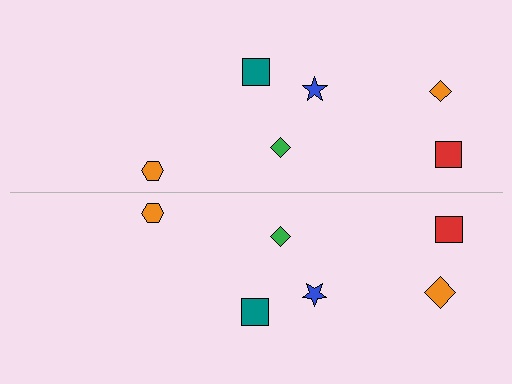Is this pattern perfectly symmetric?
No, the pattern is not perfectly symmetric. The orange diamond on the bottom side has a different size than its mirror counterpart.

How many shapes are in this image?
There are 12 shapes in this image.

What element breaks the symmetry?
The orange diamond on the bottom side has a different size than its mirror counterpart.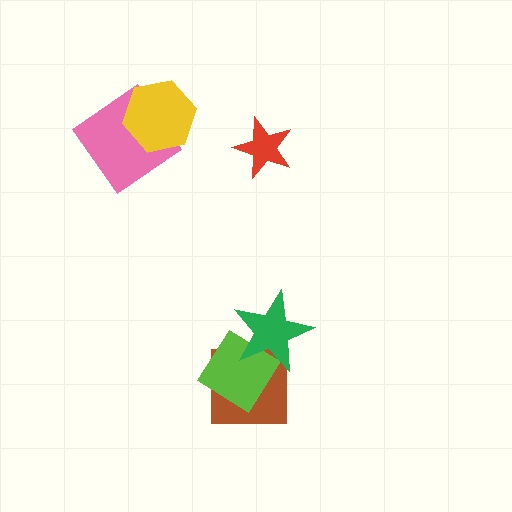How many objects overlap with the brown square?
2 objects overlap with the brown square.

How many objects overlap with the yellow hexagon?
1 object overlaps with the yellow hexagon.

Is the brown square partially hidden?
Yes, it is partially covered by another shape.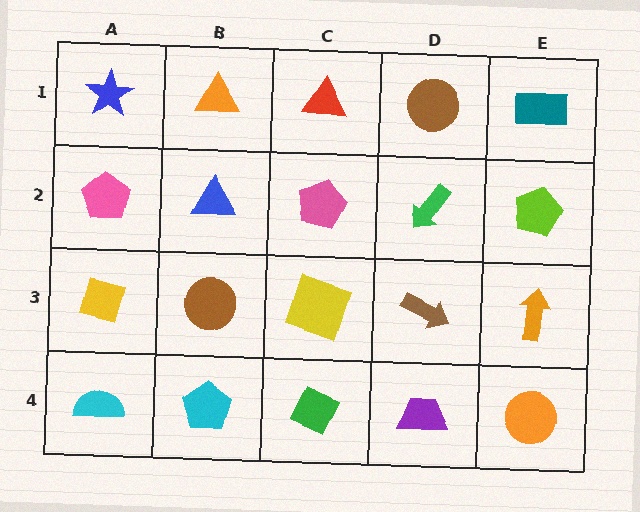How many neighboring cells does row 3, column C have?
4.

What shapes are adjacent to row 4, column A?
A yellow diamond (row 3, column A), a cyan pentagon (row 4, column B).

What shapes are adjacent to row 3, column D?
A green arrow (row 2, column D), a purple trapezoid (row 4, column D), a yellow square (row 3, column C), an orange arrow (row 3, column E).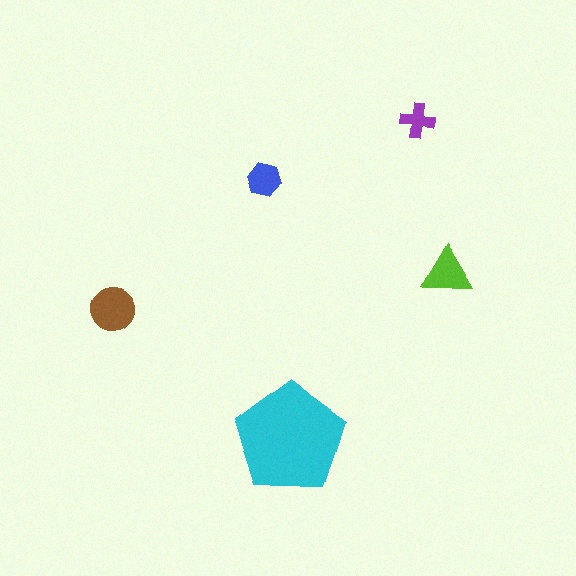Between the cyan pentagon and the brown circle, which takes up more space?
The cyan pentagon.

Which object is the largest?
The cyan pentagon.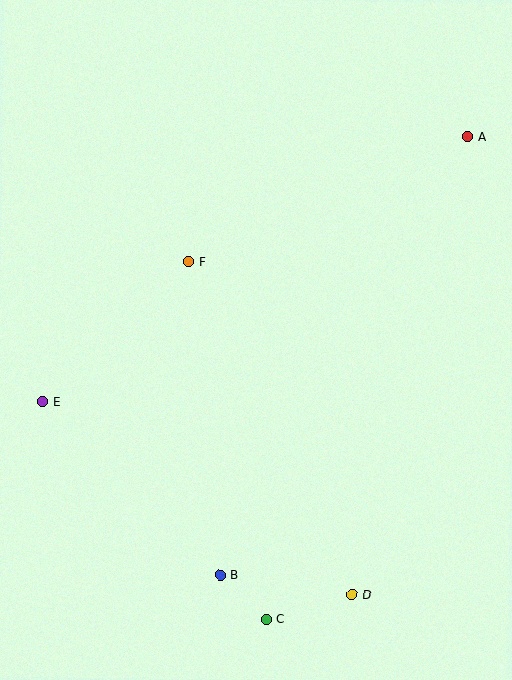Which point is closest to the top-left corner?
Point F is closest to the top-left corner.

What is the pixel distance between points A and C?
The distance between A and C is 523 pixels.